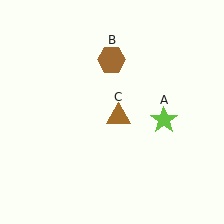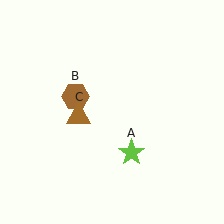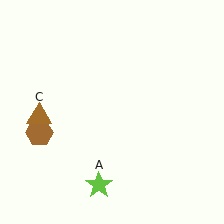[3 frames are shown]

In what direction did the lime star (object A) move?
The lime star (object A) moved down and to the left.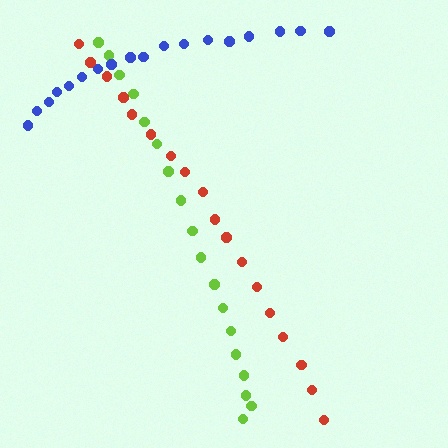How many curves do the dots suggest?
There are 3 distinct paths.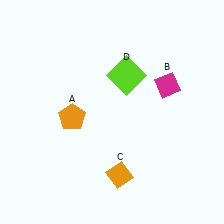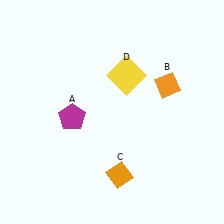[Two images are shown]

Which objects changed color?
A changed from orange to magenta. B changed from magenta to orange. D changed from lime to yellow.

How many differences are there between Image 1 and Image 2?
There are 3 differences between the two images.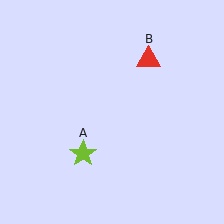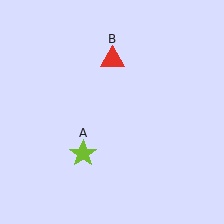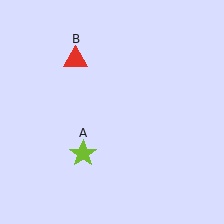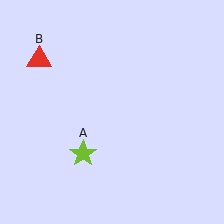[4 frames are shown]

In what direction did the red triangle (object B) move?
The red triangle (object B) moved left.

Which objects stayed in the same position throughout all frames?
Lime star (object A) remained stationary.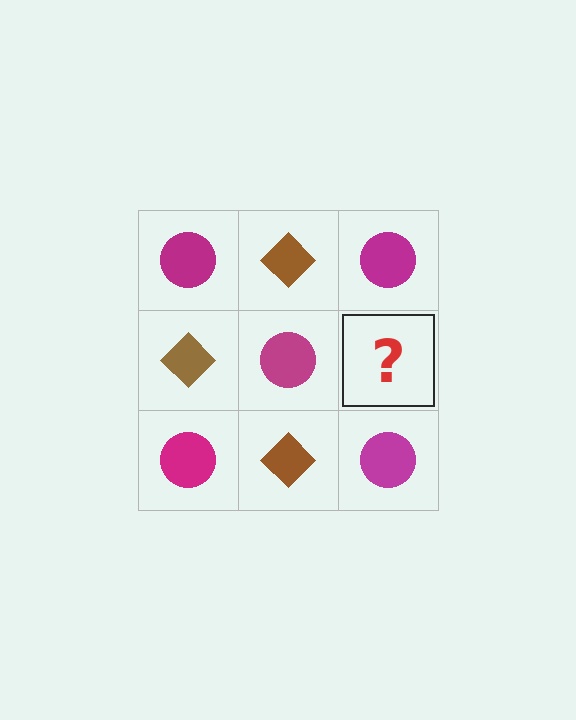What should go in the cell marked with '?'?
The missing cell should contain a brown diamond.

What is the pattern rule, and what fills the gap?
The rule is that it alternates magenta circle and brown diamond in a checkerboard pattern. The gap should be filled with a brown diamond.